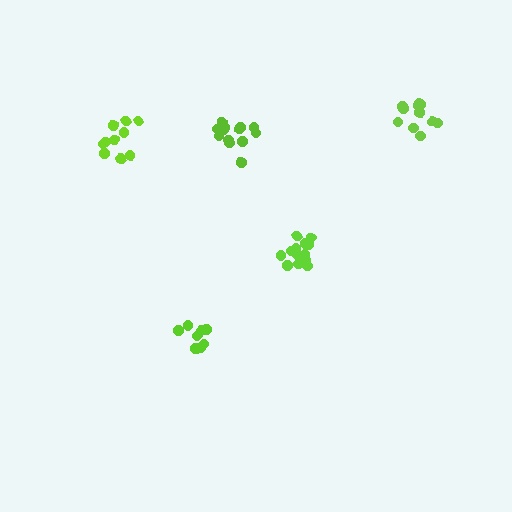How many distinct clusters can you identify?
There are 5 distinct clusters.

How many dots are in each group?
Group 1: 8 dots, Group 2: 11 dots, Group 3: 10 dots, Group 4: 13 dots, Group 5: 13 dots (55 total).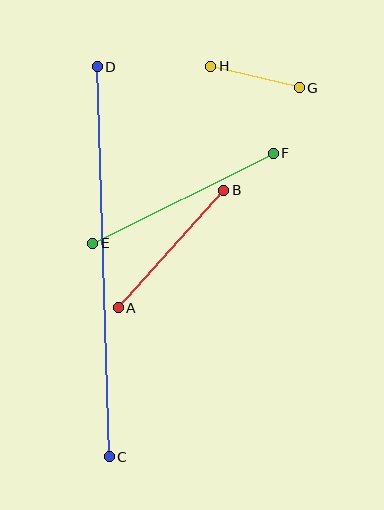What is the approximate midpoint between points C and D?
The midpoint is at approximately (103, 262) pixels.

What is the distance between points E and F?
The distance is approximately 202 pixels.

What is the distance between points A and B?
The distance is approximately 158 pixels.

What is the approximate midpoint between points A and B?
The midpoint is at approximately (171, 249) pixels.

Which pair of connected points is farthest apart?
Points C and D are farthest apart.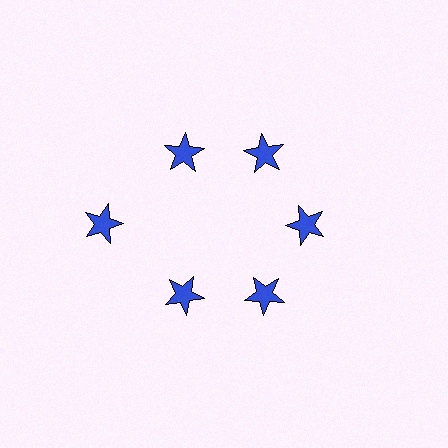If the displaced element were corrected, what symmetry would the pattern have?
It would have 6-fold rotational symmetry — the pattern would map onto itself every 60 degrees.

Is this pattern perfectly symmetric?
No. The 6 blue stars are arranged in a ring, but one element near the 9 o'clock position is pushed outward from the center, breaking the 6-fold rotational symmetry.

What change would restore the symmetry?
The symmetry would be restored by moving it inward, back onto the ring so that all 6 stars sit at equal angles and equal distance from the center.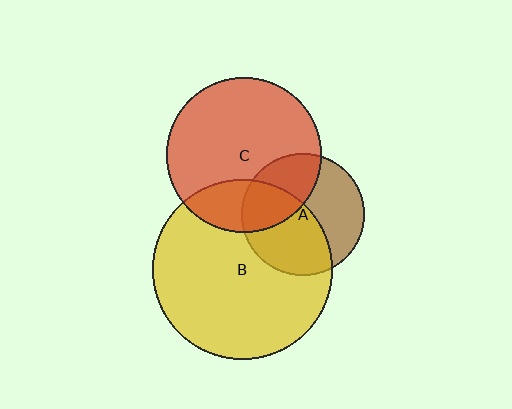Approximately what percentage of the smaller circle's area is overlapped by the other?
Approximately 25%.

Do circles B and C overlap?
Yes.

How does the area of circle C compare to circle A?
Approximately 1.6 times.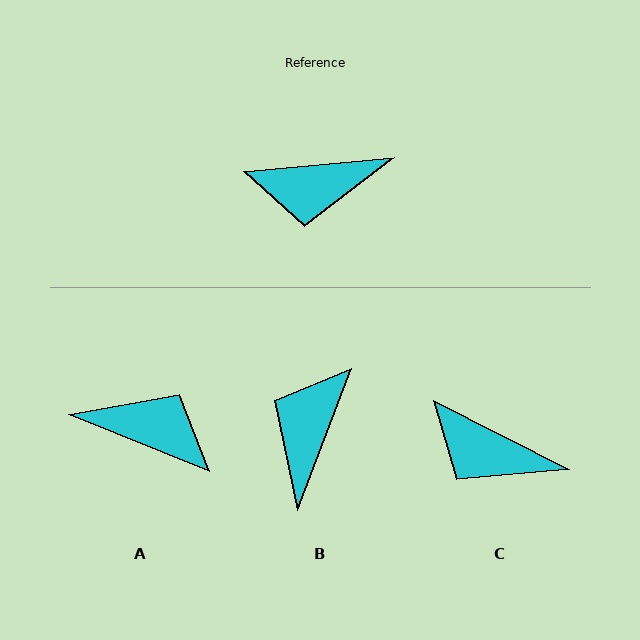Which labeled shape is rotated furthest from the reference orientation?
A, about 153 degrees away.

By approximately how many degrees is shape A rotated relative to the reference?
Approximately 153 degrees counter-clockwise.